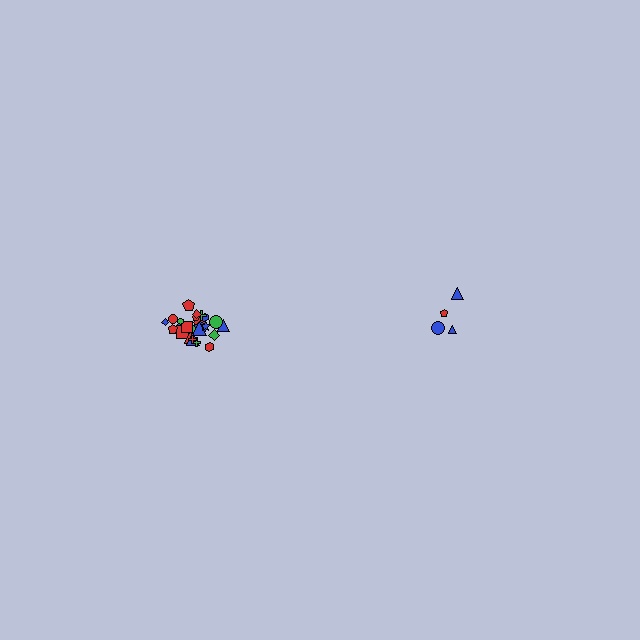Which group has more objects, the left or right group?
The left group.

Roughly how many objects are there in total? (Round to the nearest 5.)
Roughly 30 objects in total.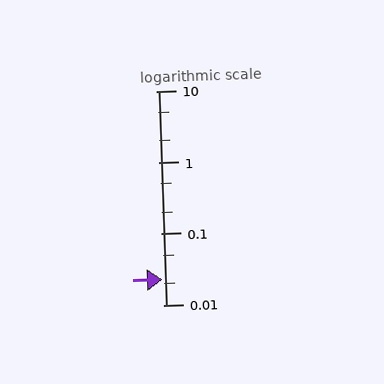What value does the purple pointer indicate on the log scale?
The pointer indicates approximately 0.023.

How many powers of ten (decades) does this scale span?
The scale spans 3 decades, from 0.01 to 10.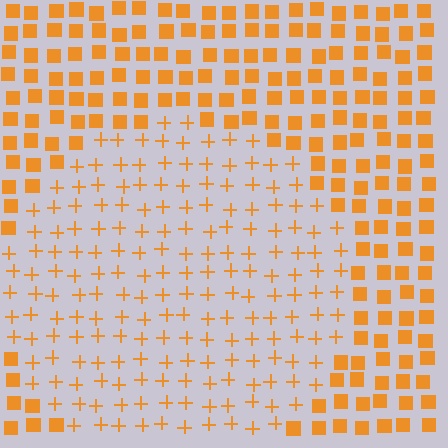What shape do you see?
I see a circle.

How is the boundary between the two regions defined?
The boundary is defined by a change in element shape: plus signs inside vs. squares outside. All elements share the same color and spacing.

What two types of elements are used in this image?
The image uses plus signs inside the circle region and squares outside it.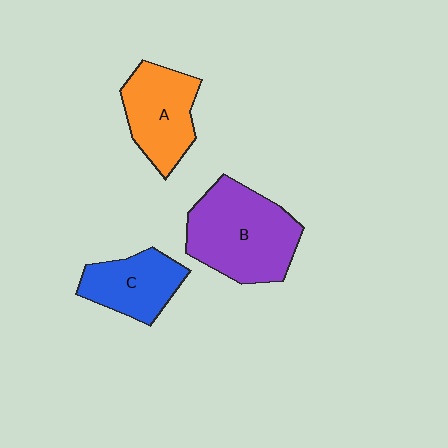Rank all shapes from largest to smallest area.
From largest to smallest: B (purple), A (orange), C (blue).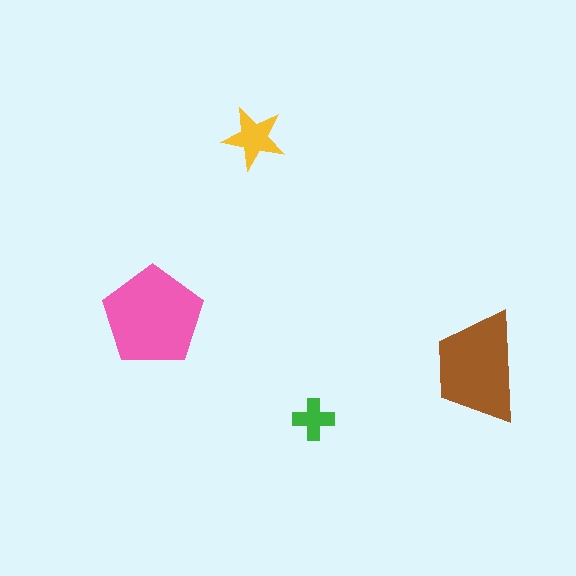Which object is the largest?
The pink pentagon.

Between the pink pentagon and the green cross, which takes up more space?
The pink pentagon.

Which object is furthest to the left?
The pink pentagon is leftmost.